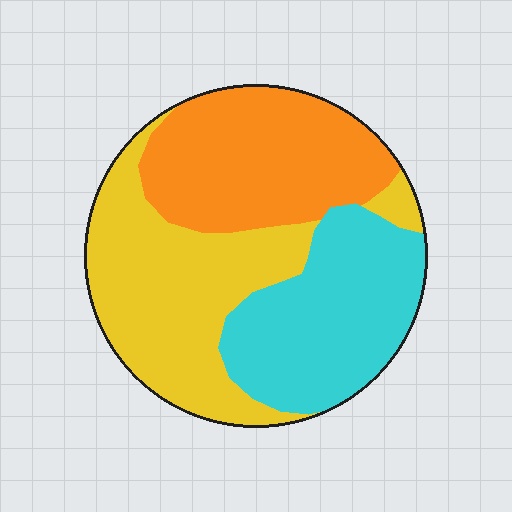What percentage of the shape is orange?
Orange takes up about one third (1/3) of the shape.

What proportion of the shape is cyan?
Cyan takes up about one third (1/3) of the shape.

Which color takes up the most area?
Yellow, at roughly 40%.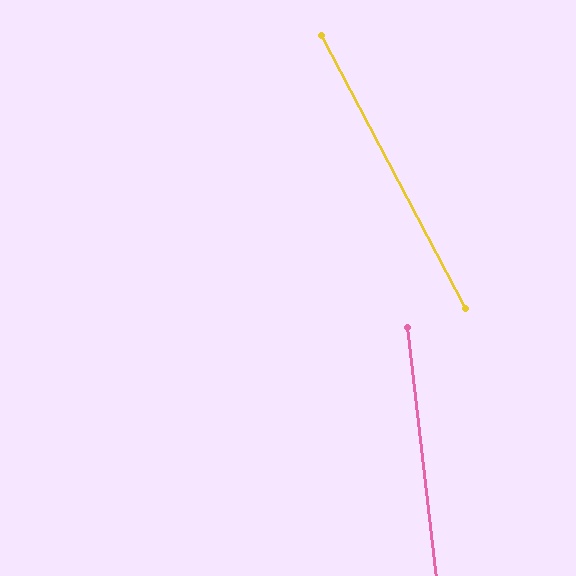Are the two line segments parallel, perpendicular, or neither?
Neither parallel nor perpendicular — they differ by about 21°.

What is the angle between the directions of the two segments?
Approximately 21 degrees.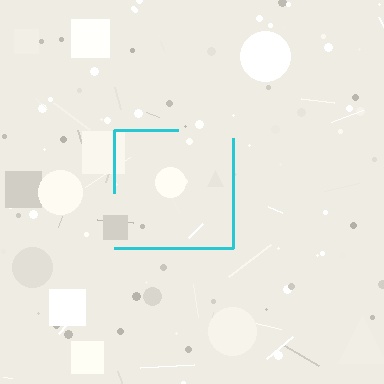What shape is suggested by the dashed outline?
The dashed outline suggests a square.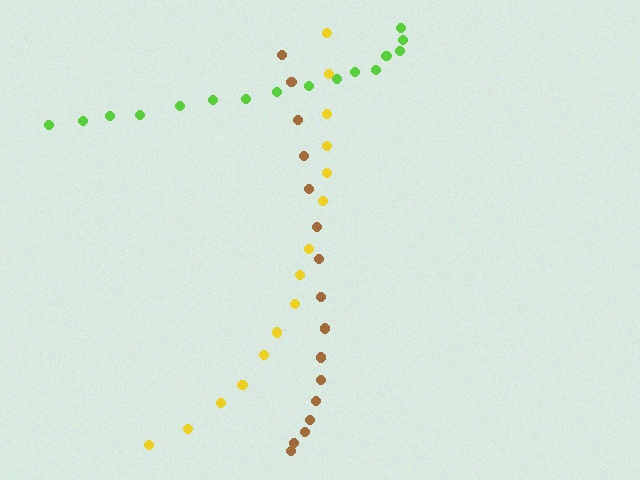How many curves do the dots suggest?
There are 3 distinct paths.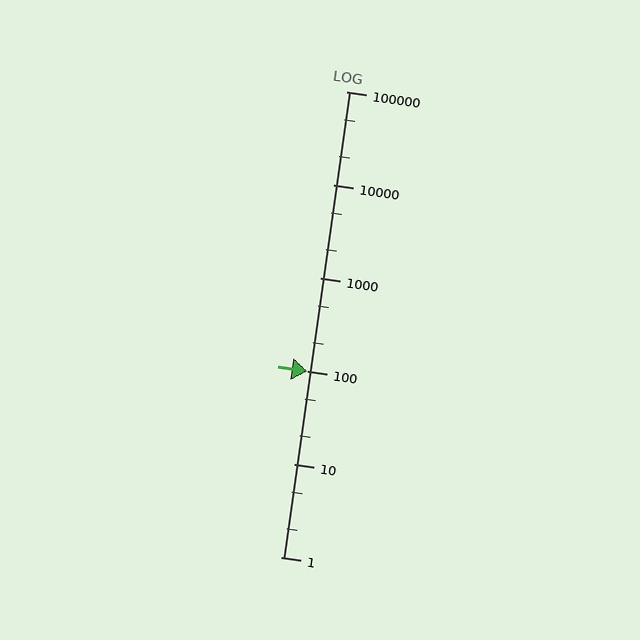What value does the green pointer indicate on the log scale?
The pointer indicates approximately 99.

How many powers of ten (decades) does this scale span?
The scale spans 5 decades, from 1 to 100000.